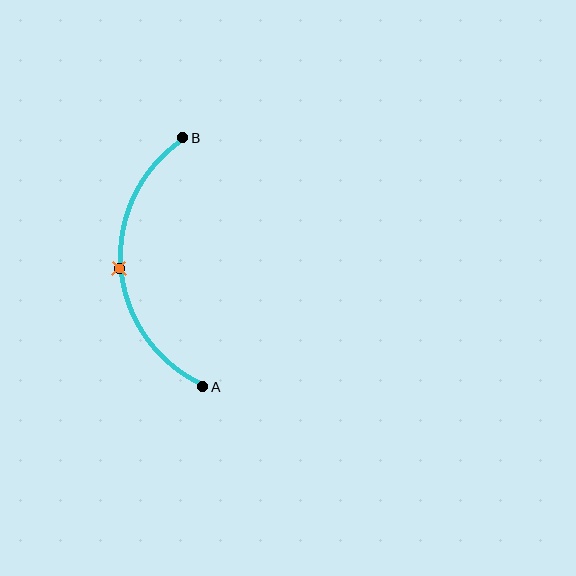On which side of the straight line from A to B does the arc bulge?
The arc bulges to the left of the straight line connecting A and B.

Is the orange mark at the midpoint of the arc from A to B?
Yes. The orange mark lies on the arc at equal arc-length from both A and B — it is the arc midpoint.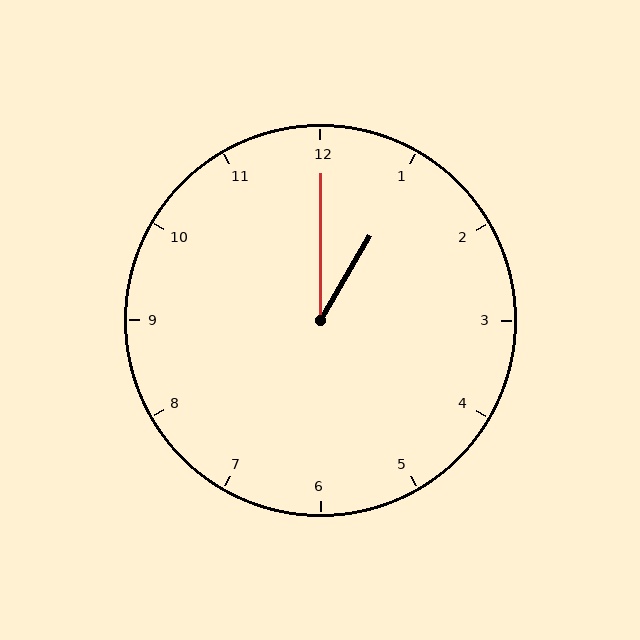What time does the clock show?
1:00.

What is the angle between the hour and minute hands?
Approximately 30 degrees.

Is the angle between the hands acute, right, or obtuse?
It is acute.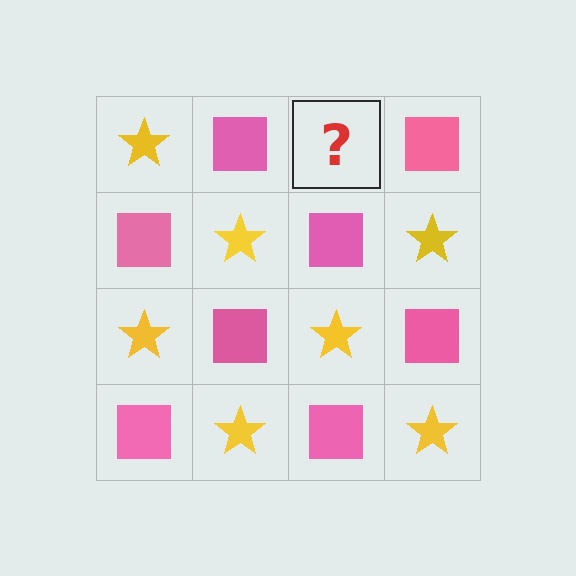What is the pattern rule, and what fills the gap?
The rule is that it alternates yellow star and pink square in a checkerboard pattern. The gap should be filled with a yellow star.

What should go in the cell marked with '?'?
The missing cell should contain a yellow star.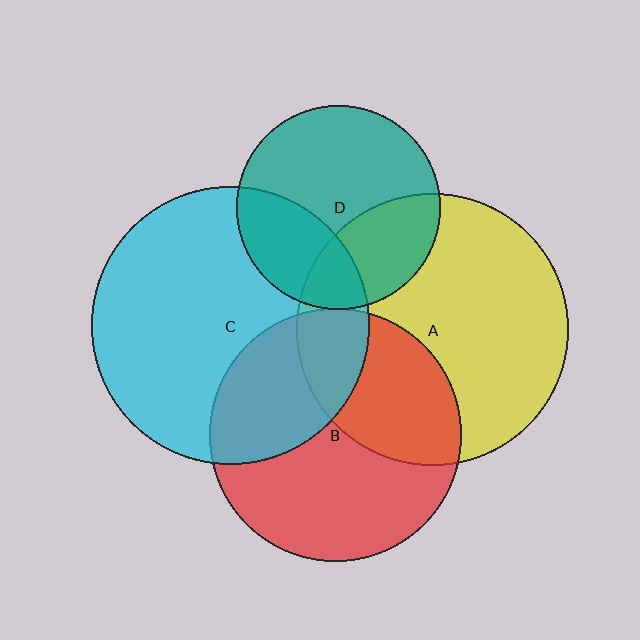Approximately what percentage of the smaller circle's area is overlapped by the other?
Approximately 30%.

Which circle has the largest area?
Circle C (cyan).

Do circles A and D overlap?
Yes.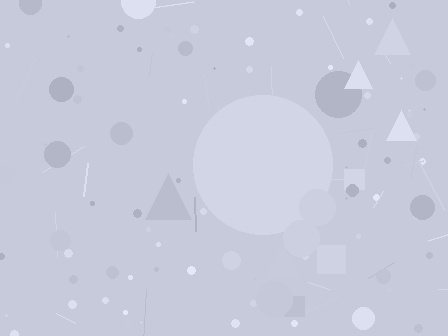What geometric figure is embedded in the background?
A circle is embedded in the background.